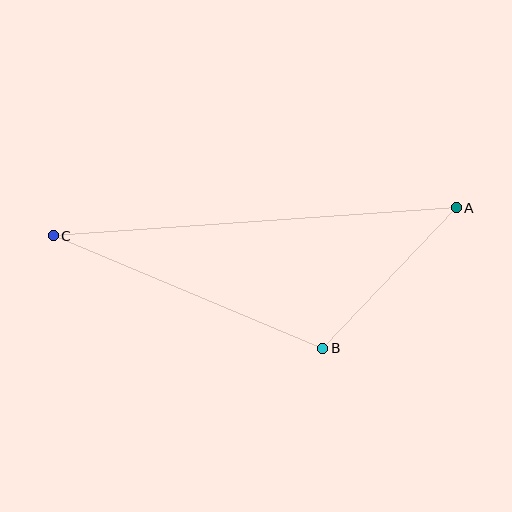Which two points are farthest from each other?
Points A and C are farthest from each other.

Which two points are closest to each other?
Points A and B are closest to each other.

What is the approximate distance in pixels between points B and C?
The distance between B and C is approximately 292 pixels.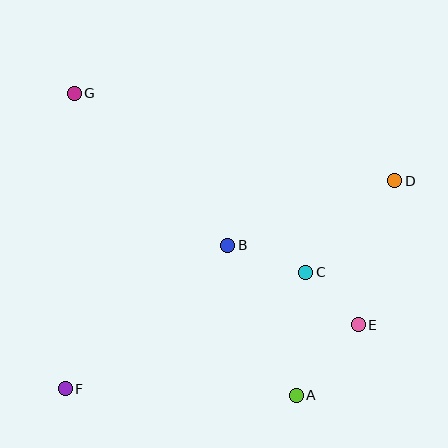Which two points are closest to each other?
Points C and E are closest to each other.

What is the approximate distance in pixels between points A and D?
The distance between A and D is approximately 236 pixels.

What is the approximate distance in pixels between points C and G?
The distance between C and G is approximately 293 pixels.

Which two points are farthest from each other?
Points D and F are farthest from each other.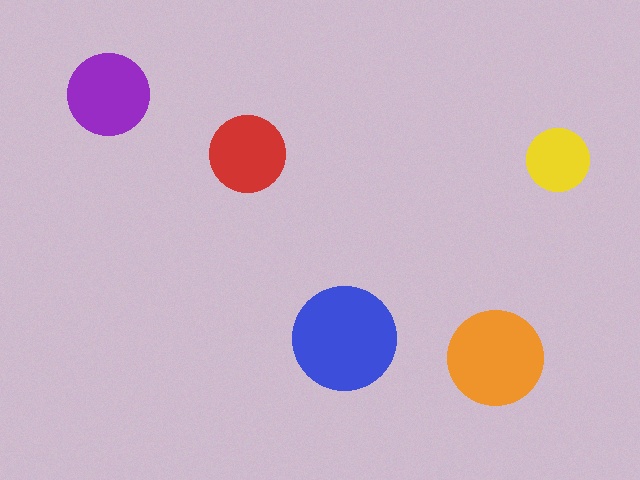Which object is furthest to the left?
The purple circle is leftmost.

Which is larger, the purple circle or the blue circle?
The blue one.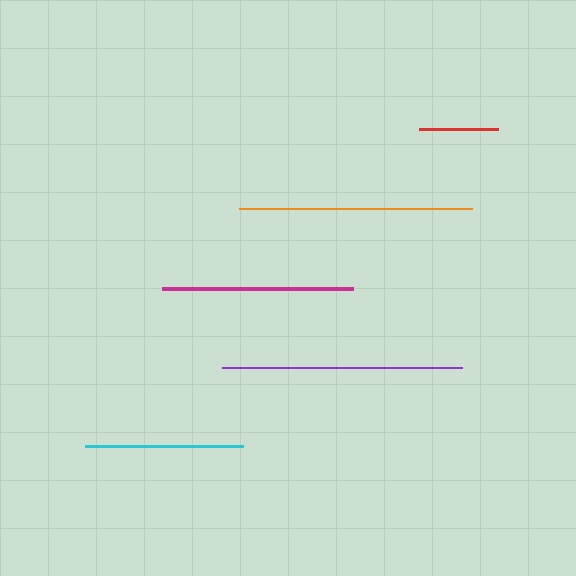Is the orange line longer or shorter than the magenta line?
The orange line is longer than the magenta line.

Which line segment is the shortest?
The red line is the shortest at approximately 79 pixels.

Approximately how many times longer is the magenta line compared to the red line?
The magenta line is approximately 2.4 times the length of the red line.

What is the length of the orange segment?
The orange segment is approximately 233 pixels long.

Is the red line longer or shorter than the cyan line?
The cyan line is longer than the red line.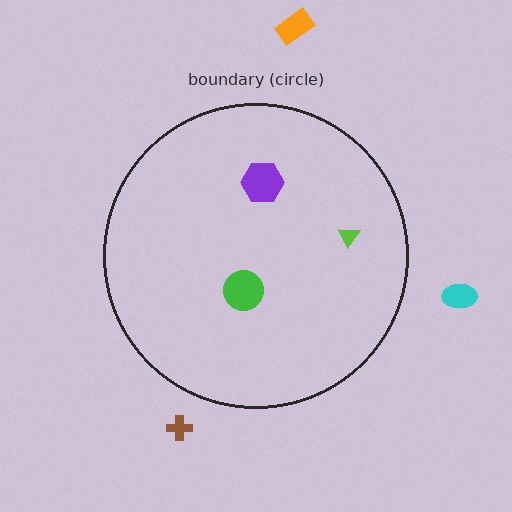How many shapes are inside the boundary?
3 inside, 3 outside.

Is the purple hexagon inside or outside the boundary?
Inside.